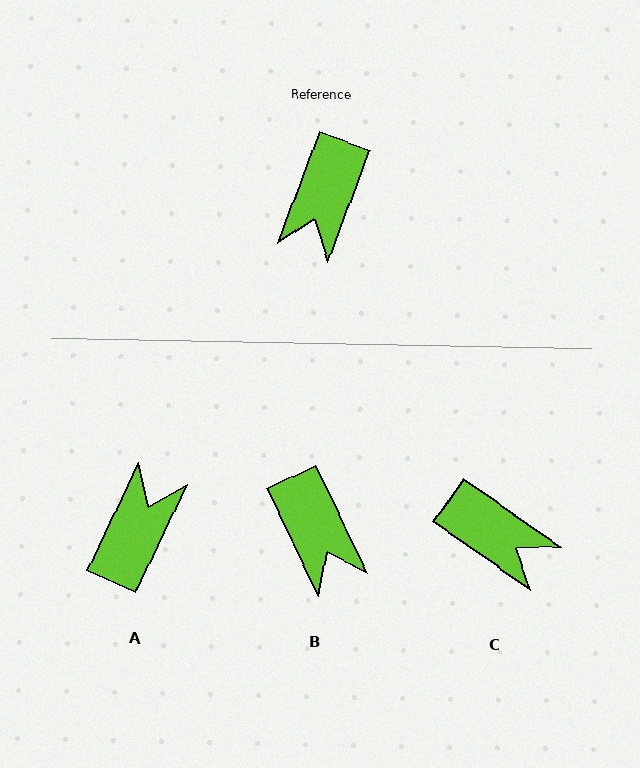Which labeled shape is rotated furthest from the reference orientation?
A, about 175 degrees away.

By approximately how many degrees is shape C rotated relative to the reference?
Approximately 76 degrees counter-clockwise.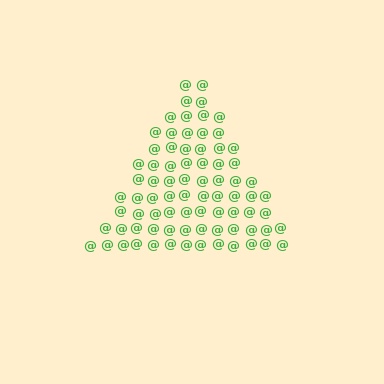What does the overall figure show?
The overall figure shows a triangle.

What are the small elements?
The small elements are at signs.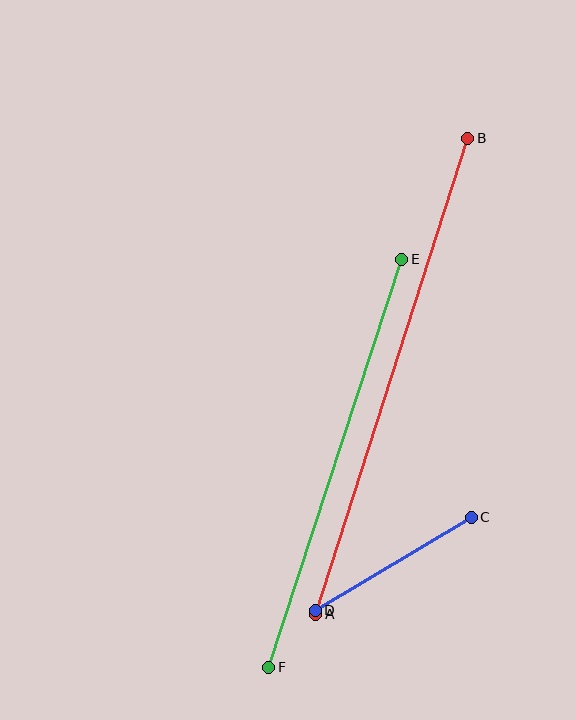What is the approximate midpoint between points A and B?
The midpoint is at approximately (392, 376) pixels.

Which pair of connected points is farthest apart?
Points A and B are farthest apart.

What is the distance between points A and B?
The distance is approximately 500 pixels.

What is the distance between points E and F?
The distance is approximately 429 pixels.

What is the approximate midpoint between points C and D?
The midpoint is at approximately (393, 564) pixels.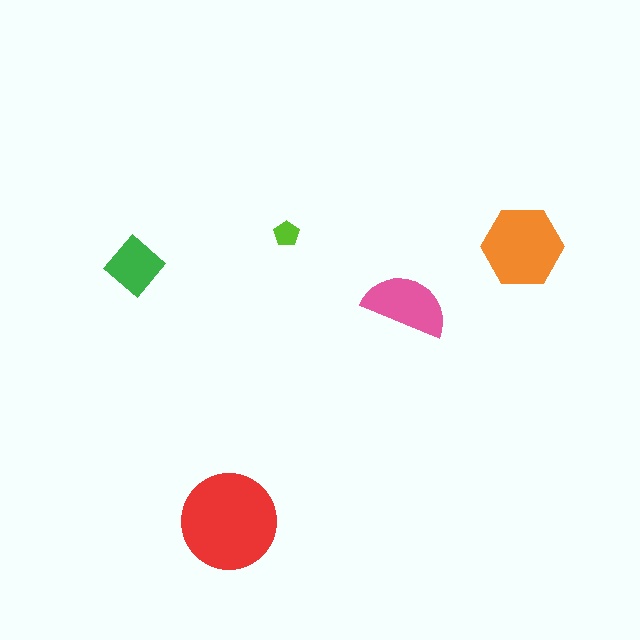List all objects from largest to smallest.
The red circle, the orange hexagon, the pink semicircle, the green diamond, the lime pentagon.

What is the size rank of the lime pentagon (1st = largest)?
5th.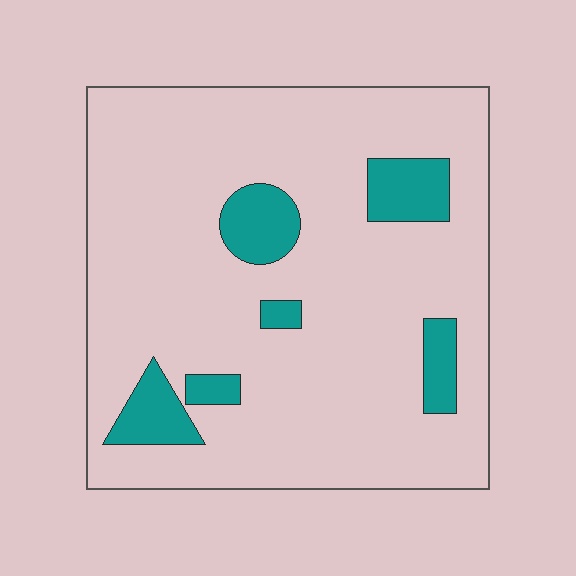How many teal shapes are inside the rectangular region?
6.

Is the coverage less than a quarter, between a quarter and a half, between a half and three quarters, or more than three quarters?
Less than a quarter.